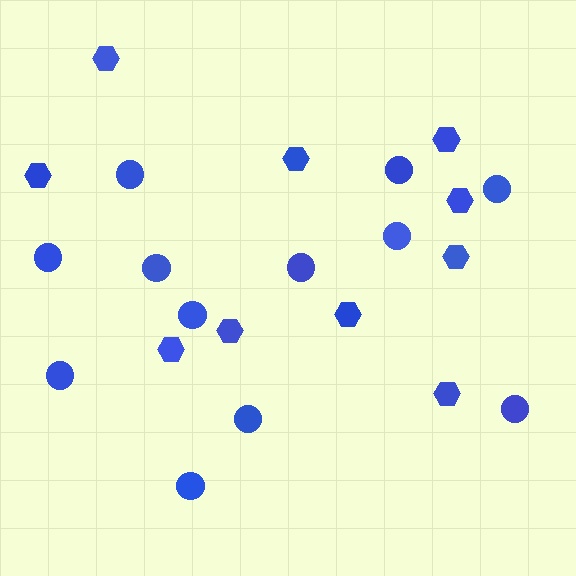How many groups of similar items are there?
There are 2 groups: one group of hexagons (10) and one group of circles (12).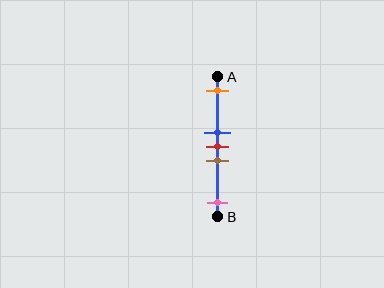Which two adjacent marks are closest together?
The blue and red marks are the closest adjacent pair.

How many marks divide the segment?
There are 5 marks dividing the segment.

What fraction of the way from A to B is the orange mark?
The orange mark is approximately 10% (0.1) of the way from A to B.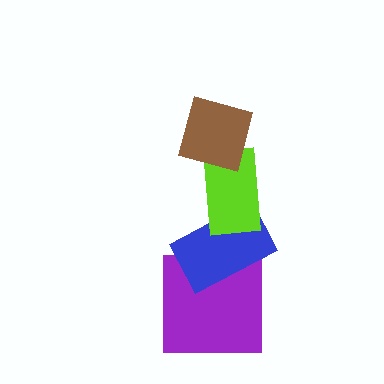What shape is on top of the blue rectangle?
The lime rectangle is on top of the blue rectangle.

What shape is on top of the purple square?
The blue rectangle is on top of the purple square.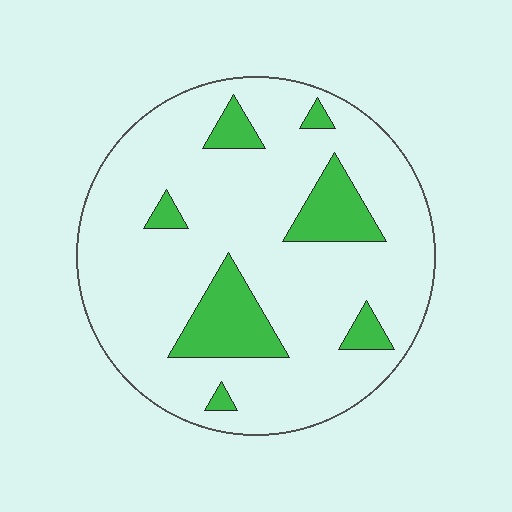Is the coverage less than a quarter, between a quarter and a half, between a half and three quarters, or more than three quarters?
Less than a quarter.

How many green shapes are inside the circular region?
7.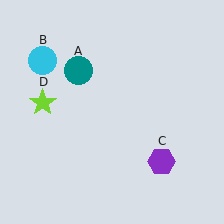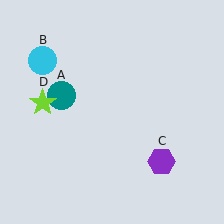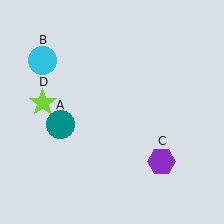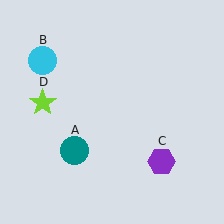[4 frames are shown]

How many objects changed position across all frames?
1 object changed position: teal circle (object A).